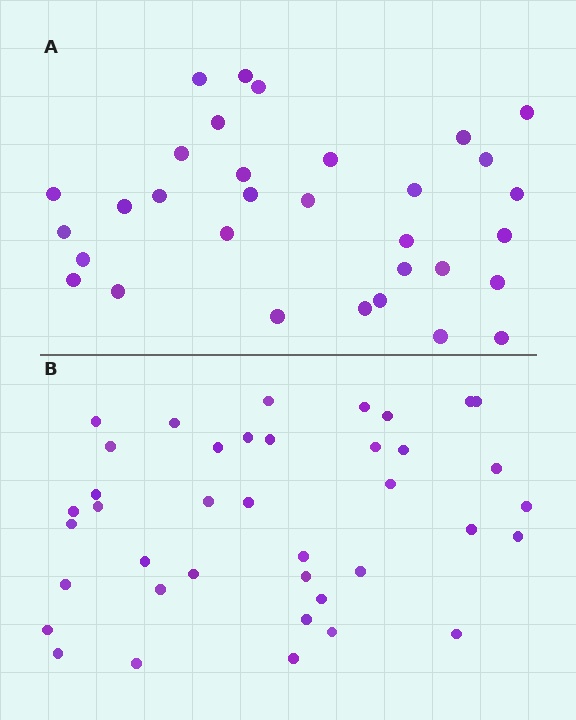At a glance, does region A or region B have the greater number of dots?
Region B (the bottom region) has more dots.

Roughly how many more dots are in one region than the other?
Region B has roughly 8 or so more dots than region A.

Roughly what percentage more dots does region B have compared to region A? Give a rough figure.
About 20% more.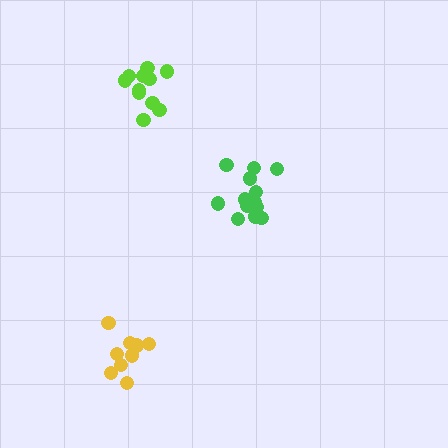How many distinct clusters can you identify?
There are 3 distinct clusters.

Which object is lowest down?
The yellow cluster is bottommost.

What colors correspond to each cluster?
The clusters are colored: lime, green, yellow.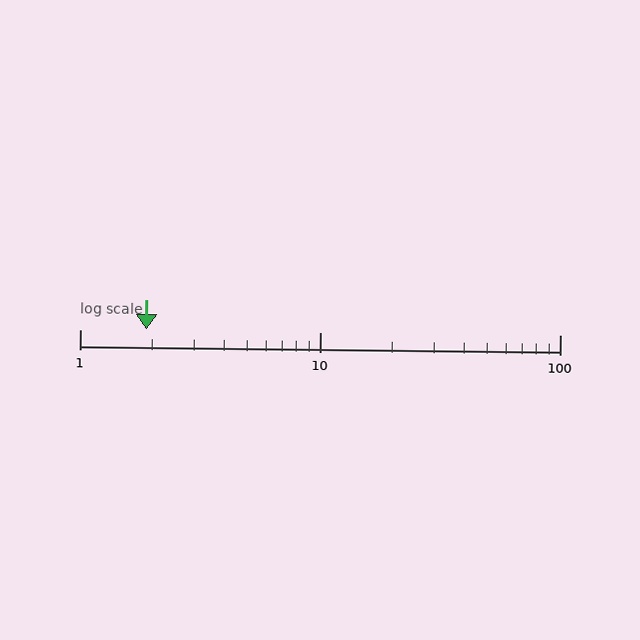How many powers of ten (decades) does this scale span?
The scale spans 2 decades, from 1 to 100.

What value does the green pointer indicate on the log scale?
The pointer indicates approximately 1.9.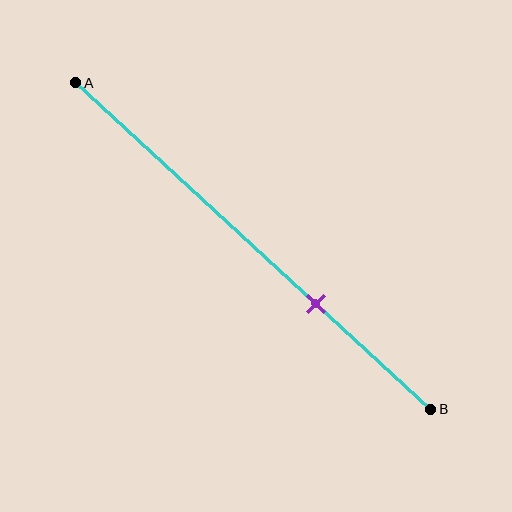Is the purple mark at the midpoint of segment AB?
No, the mark is at about 70% from A, not at the 50% midpoint.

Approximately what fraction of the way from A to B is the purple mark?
The purple mark is approximately 70% of the way from A to B.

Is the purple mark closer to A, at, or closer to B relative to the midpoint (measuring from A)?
The purple mark is closer to point B than the midpoint of segment AB.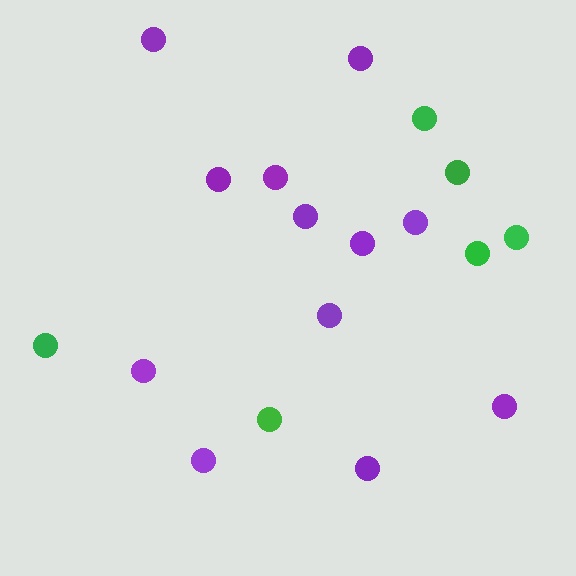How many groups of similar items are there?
There are 2 groups: one group of green circles (6) and one group of purple circles (12).